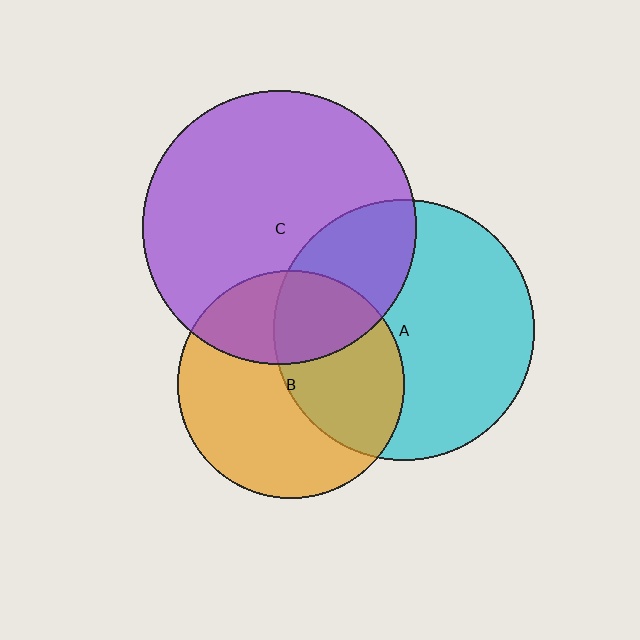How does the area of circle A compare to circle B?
Approximately 1.3 times.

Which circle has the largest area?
Circle C (purple).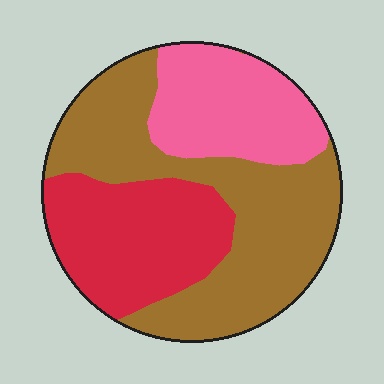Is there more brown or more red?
Brown.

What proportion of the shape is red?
Red covers around 30% of the shape.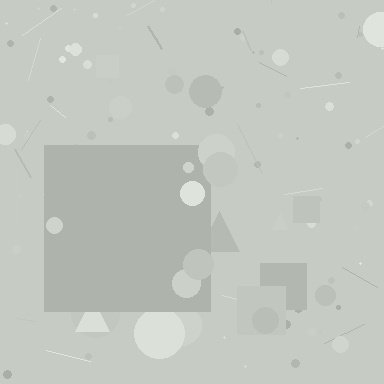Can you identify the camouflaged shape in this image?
The camouflaged shape is a square.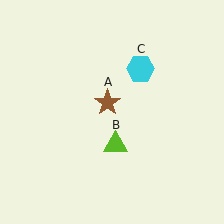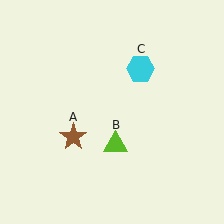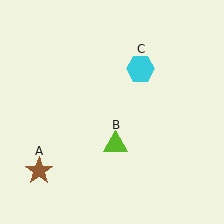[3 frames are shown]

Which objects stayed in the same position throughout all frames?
Lime triangle (object B) and cyan hexagon (object C) remained stationary.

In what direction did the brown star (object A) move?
The brown star (object A) moved down and to the left.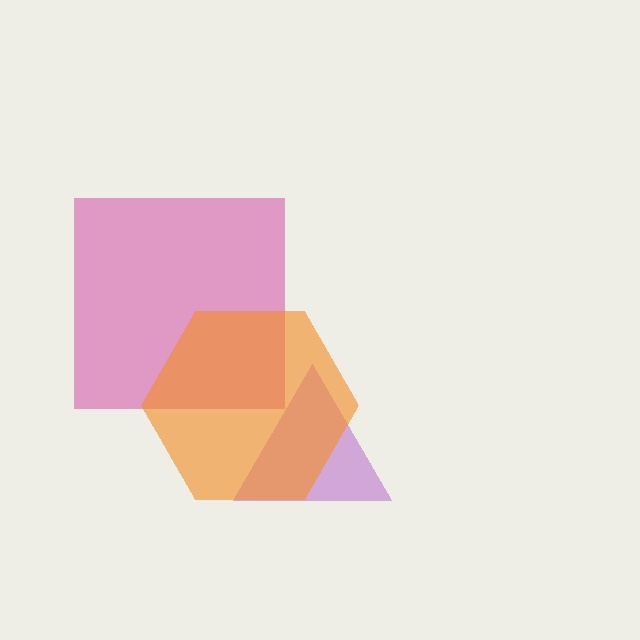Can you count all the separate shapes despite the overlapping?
Yes, there are 3 separate shapes.